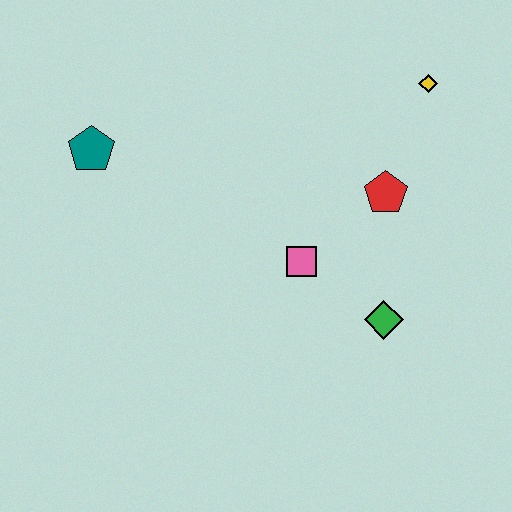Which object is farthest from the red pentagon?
The teal pentagon is farthest from the red pentagon.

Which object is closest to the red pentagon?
The pink square is closest to the red pentagon.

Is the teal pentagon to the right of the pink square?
No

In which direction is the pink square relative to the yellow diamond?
The pink square is below the yellow diamond.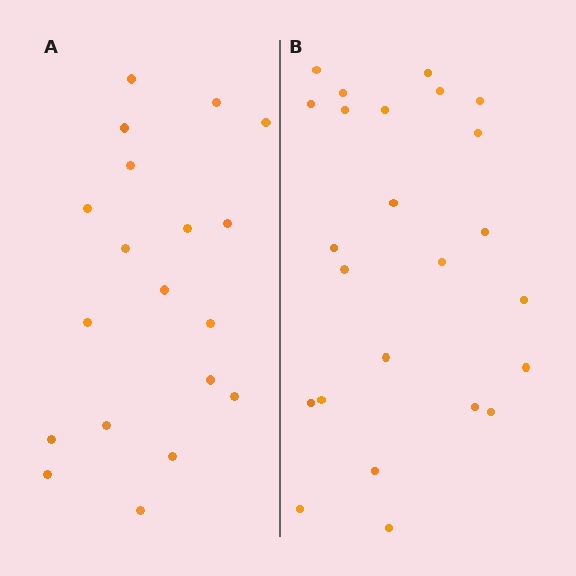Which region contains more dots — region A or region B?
Region B (the right region) has more dots.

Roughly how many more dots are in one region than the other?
Region B has about 5 more dots than region A.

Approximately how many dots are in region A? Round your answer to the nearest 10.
About 20 dots. (The exact count is 19, which rounds to 20.)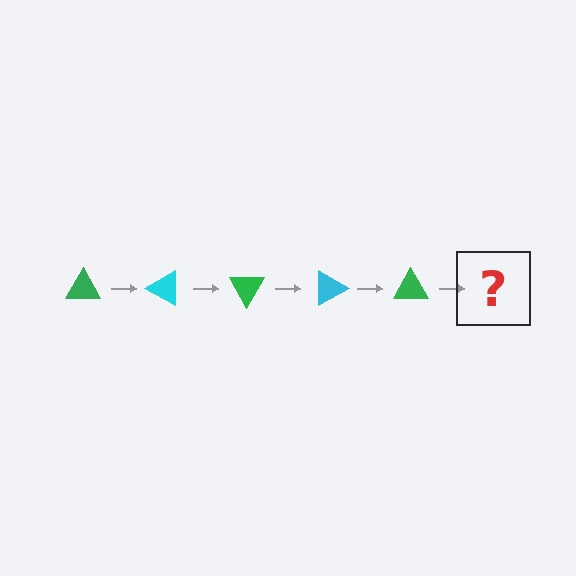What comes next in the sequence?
The next element should be a cyan triangle, rotated 150 degrees from the start.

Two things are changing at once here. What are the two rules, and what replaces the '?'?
The two rules are that it rotates 30 degrees each step and the color cycles through green and cyan. The '?' should be a cyan triangle, rotated 150 degrees from the start.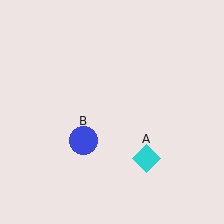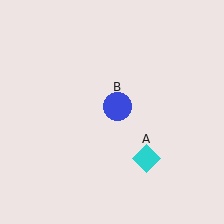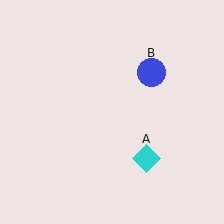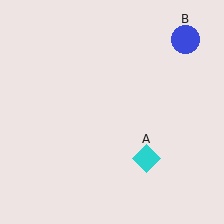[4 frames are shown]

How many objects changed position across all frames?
1 object changed position: blue circle (object B).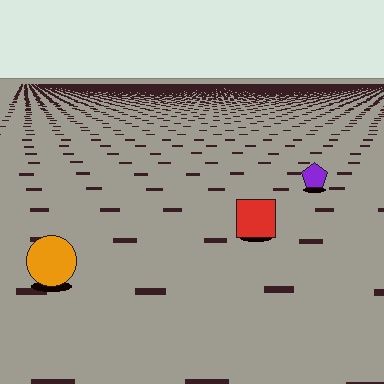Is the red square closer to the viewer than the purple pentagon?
Yes. The red square is closer — you can tell from the texture gradient: the ground texture is coarser near it.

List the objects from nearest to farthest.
From nearest to farthest: the orange circle, the red square, the purple pentagon.